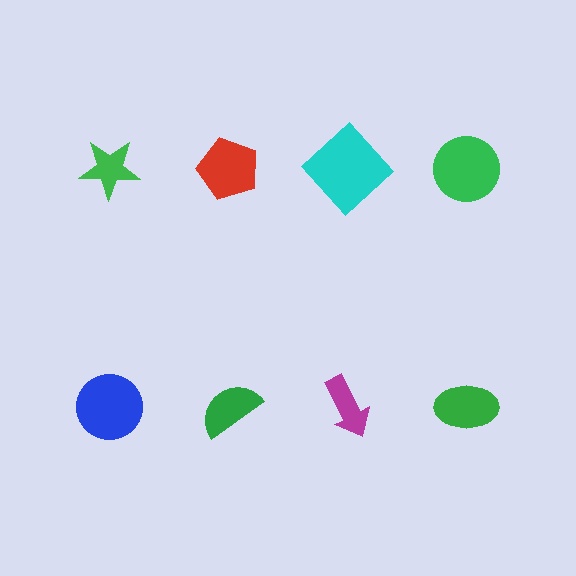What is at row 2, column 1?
A blue circle.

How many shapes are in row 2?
4 shapes.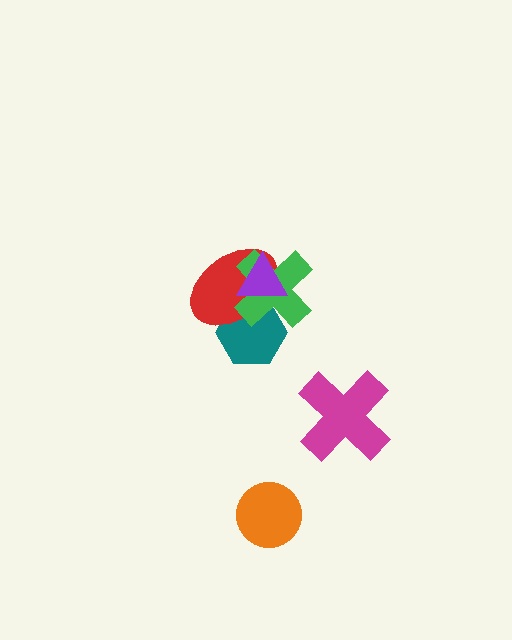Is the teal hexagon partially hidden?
Yes, it is partially covered by another shape.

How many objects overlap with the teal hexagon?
3 objects overlap with the teal hexagon.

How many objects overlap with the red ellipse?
3 objects overlap with the red ellipse.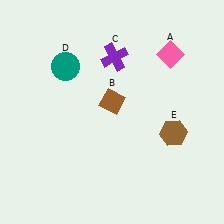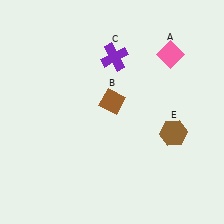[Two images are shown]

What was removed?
The teal circle (D) was removed in Image 2.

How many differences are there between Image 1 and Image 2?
There is 1 difference between the two images.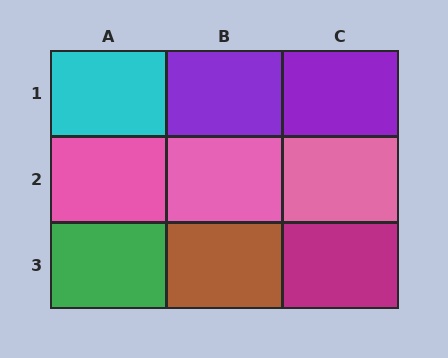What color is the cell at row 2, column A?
Pink.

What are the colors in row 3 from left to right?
Green, brown, magenta.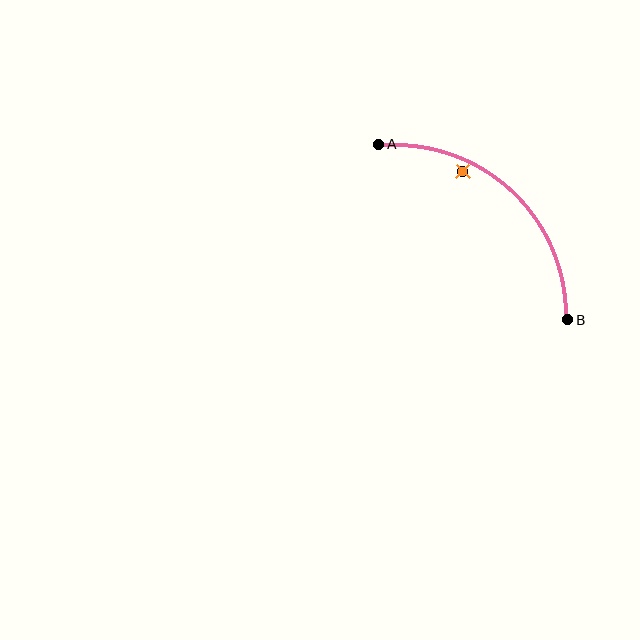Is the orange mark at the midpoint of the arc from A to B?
No — the orange mark does not lie on the arc at all. It sits slightly inside the curve.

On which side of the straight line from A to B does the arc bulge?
The arc bulges above and to the right of the straight line connecting A and B.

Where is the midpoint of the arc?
The arc midpoint is the point on the curve farthest from the straight line joining A and B. It sits above and to the right of that line.